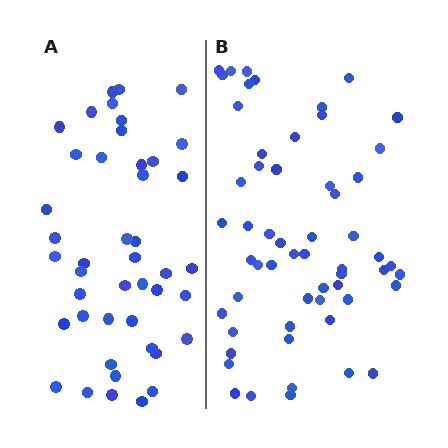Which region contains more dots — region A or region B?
Region B (the right region) has more dots.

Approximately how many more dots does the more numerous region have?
Region B has approximately 15 more dots than region A.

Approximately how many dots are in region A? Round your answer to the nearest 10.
About 40 dots. (The exact count is 44, which rounds to 40.)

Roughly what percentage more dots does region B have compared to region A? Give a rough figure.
About 30% more.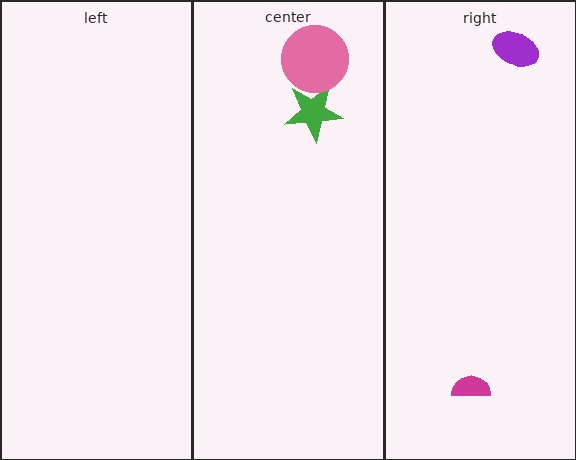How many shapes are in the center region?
2.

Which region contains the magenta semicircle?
The right region.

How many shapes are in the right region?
2.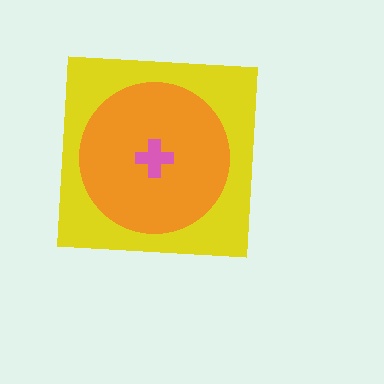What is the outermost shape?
The yellow square.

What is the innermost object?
The pink cross.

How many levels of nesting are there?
3.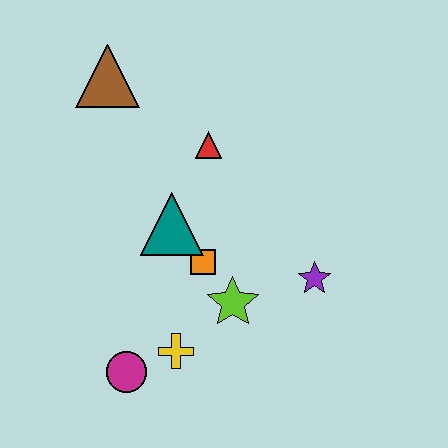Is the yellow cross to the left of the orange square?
Yes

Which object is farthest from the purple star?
The brown triangle is farthest from the purple star.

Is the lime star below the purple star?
Yes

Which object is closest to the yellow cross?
The magenta circle is closest to the yellow cross.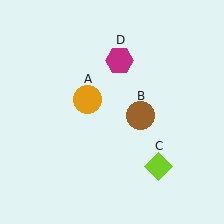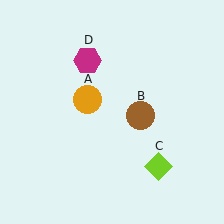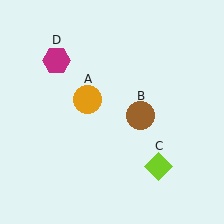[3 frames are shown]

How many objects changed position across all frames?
1 object changed position: magenta hexagon (object D).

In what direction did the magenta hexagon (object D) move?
The magenta hexagon (object D) moved left.